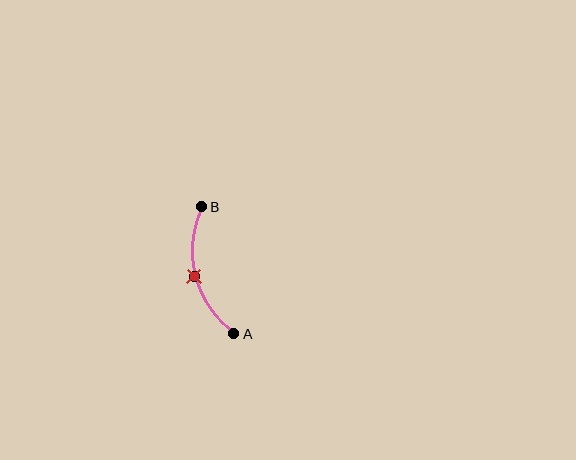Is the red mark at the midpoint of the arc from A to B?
Yes. The red mark lies on the arc at equal arc-length from both A and B — it is the arc midpoint.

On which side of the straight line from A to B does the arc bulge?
The arc bulges to the left of the straight line connecting A and B.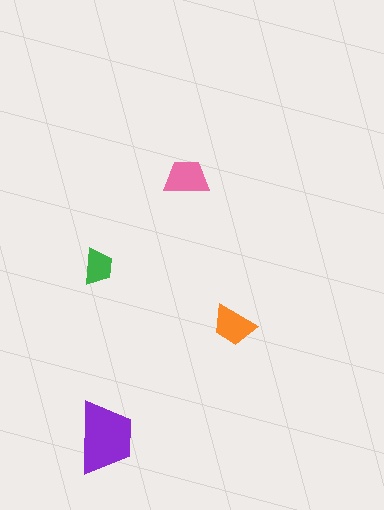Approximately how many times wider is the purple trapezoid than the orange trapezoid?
About 1.5 times wider.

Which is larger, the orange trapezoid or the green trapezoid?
The orange one.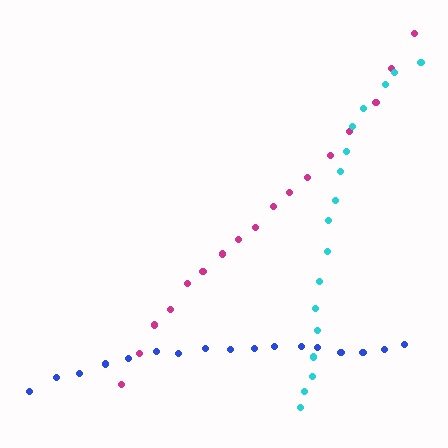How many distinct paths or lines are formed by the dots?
There are 3 distinct paths.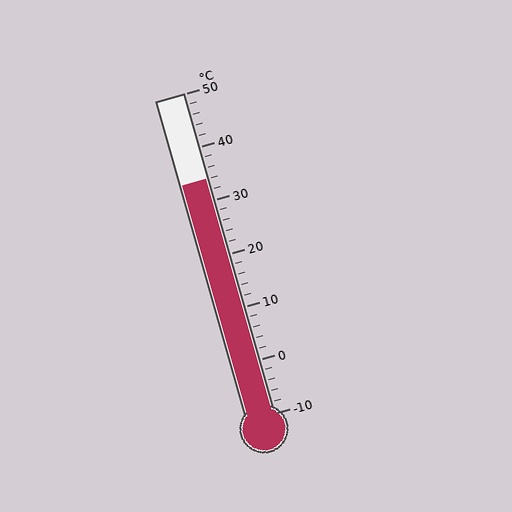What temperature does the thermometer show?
The thermometer shows approximately 34°C.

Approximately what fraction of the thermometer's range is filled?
The thermometer is filled to approximately 75% of its range.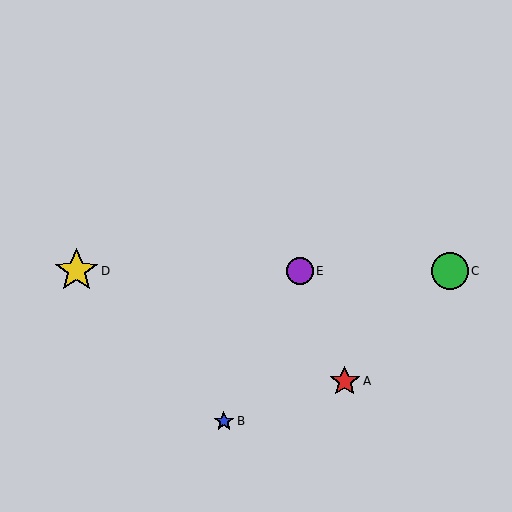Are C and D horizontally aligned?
Yes, both are at y≈271.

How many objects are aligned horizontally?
3 objects (C, D, E) are aligned horizontally.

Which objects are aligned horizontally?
Objects C, D, E are aligned horizontally.